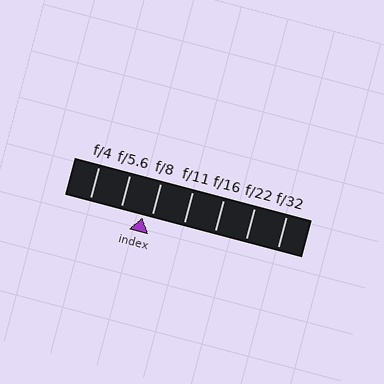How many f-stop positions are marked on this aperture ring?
There are 7 f-stop positions marked.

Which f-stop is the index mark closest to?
The index mark is closest to f/8.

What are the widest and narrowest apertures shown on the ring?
The widest aperture shown is f/4 and the narrowest is f/32.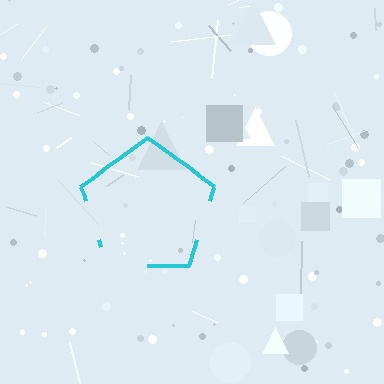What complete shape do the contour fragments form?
The contour fragments form a pentagon.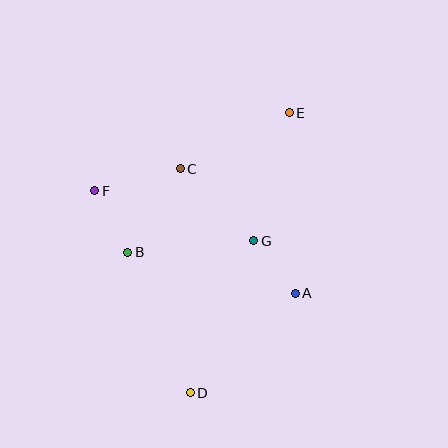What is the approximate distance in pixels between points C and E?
The distance between C and E is approximately 123 pixels.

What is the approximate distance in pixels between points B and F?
The distance between B and F is approximately 70 pixels.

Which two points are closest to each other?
Points A and G are closest to each other.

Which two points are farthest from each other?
Points D and E are farthest from each other.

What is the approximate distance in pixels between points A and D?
The distance between A and D is approximately 145 pixels.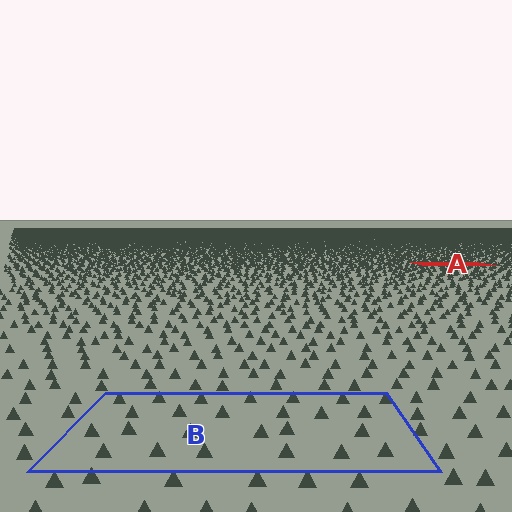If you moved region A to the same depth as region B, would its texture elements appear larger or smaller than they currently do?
They would appear larger. At a closer depth, the same texture elements are projected at a bigger on-screen size.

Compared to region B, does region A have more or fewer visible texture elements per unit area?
Region A has more texture elements per unit area — they are packed more densely because it is farther away.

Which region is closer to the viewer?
Region B is closer. The texture elements there are larger and more spread out.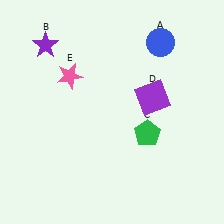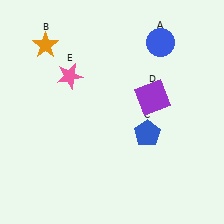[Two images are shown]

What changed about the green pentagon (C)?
In Image 1, C is green. In Image 2, it changed to blue.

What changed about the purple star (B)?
In Image 1, B is purple. In Image 2, it changed to orange.